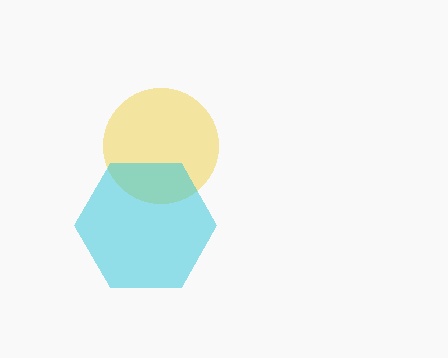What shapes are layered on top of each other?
The layered shapes are: a yellow circle, a cyan hexagon.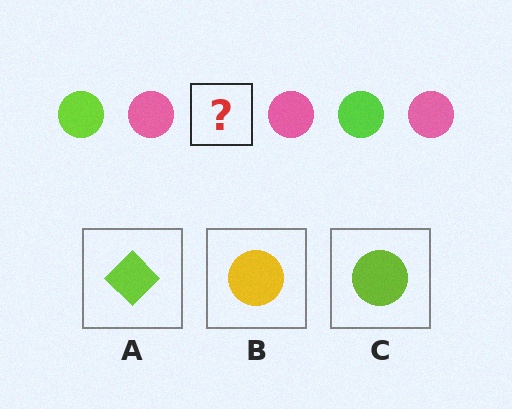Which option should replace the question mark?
Option C.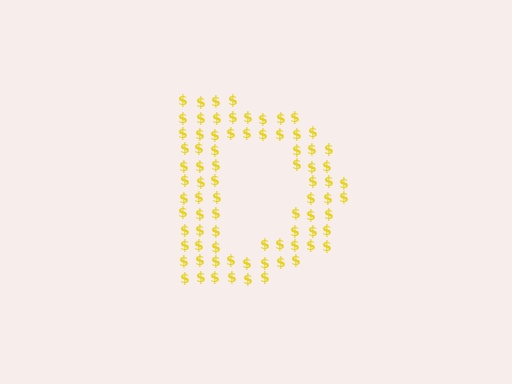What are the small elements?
The small elements are dollar signs.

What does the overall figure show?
The overall figure shows the letter D.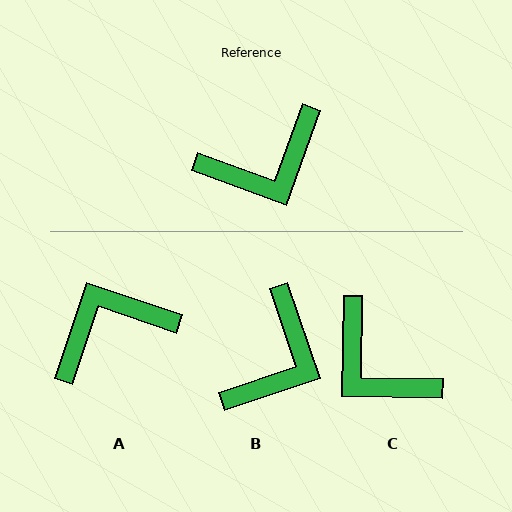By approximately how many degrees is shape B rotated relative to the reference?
Approximately 39 degrees counter-clockwise.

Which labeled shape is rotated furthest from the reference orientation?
A, about 179 degrees away.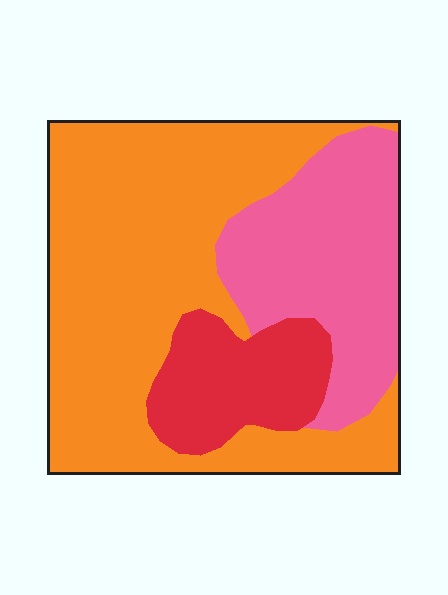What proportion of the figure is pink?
Pink takes up about one quarter (1/4) of the figure.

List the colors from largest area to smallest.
From largest to smallest: orange, pink, red.